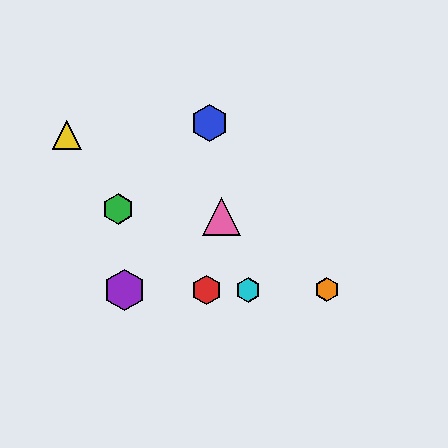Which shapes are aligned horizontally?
The red hexagon, the purple hexagon, the orange hexagon, the cyan hexagon are aligned horizontally.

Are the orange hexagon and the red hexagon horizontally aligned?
Yes, both are at y≈290.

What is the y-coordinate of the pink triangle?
The pink triangle is at y≈216.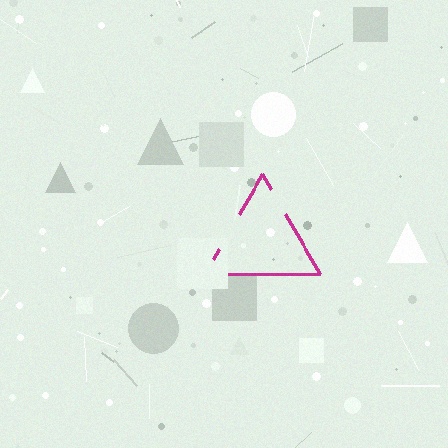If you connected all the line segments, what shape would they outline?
They would outline a triangle.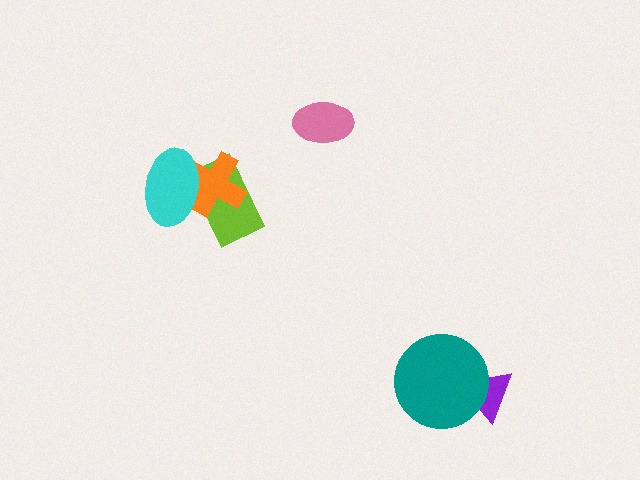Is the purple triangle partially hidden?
Yes, it is partially covered by another shape.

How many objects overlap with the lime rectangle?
2 objects overlap with the lime rectangle.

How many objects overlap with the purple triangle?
1 object overlaps with the purple triangle.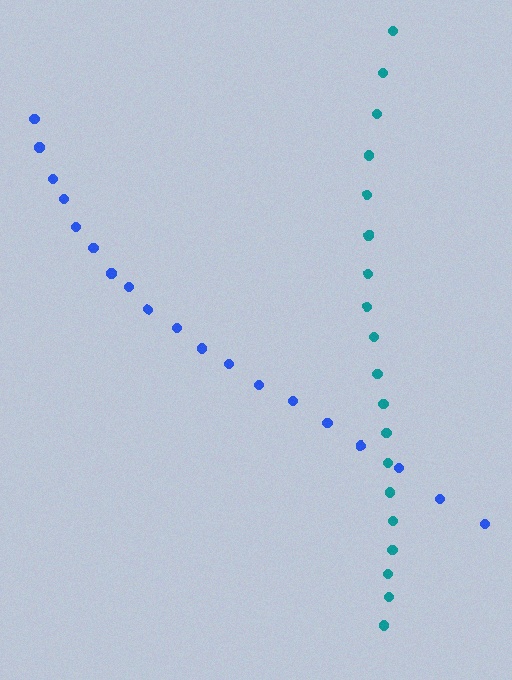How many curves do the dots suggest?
There are 2 distinct paths.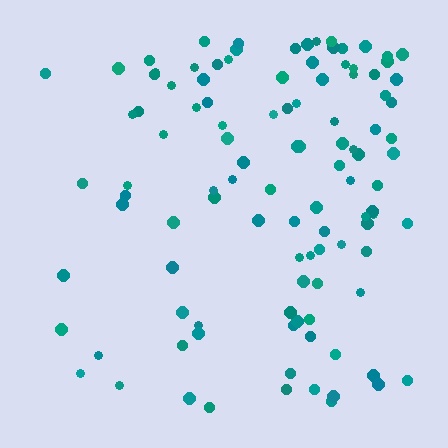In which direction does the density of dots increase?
From left to right, with the right side densest.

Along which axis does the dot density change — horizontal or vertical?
Horizontal.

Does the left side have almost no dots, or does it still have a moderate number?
Still a moderate number, just noticeably fewer than the right.